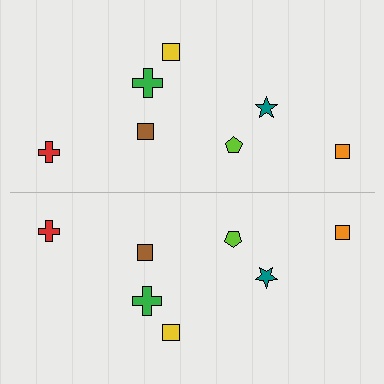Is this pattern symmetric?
Yes, this pattern has bilateral (reflection) symmetry.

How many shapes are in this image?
There are 14 shapes in this image.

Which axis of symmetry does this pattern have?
The pattern has a horizontal axis of symmetry running through the center of the image.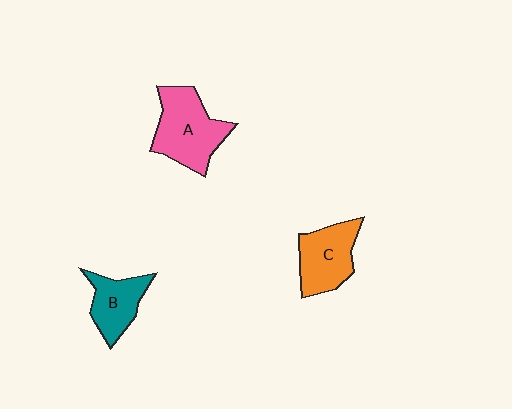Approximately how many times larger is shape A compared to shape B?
Approximately 1.5 times.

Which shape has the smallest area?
Shape B (teal).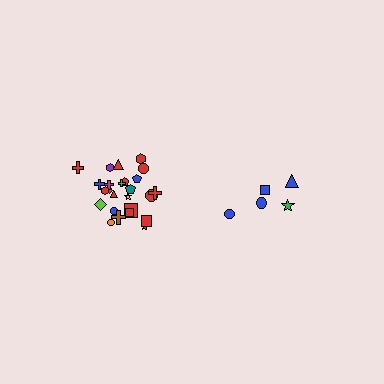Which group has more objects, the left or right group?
The left group.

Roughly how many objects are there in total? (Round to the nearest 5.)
Roughly 30 objects in total.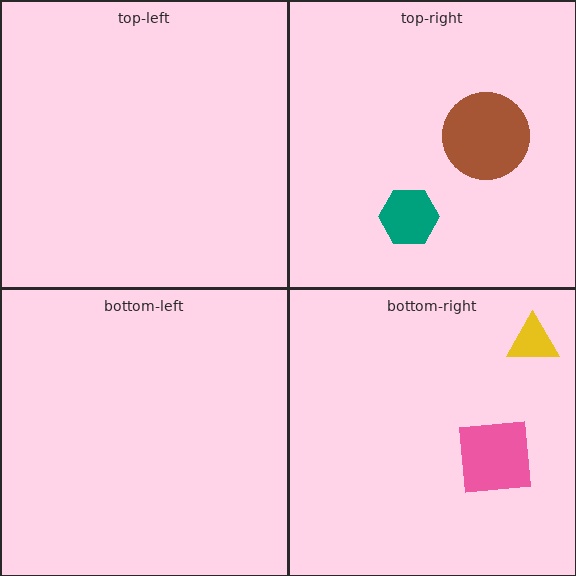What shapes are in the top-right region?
The teal hexagon, the brown circle.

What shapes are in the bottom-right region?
The yellow triangle, the pink square.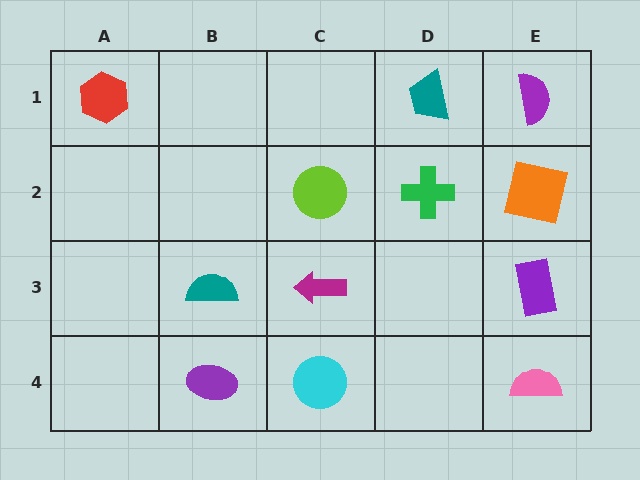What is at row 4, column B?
A purple ellipse.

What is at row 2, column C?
A lime circle.